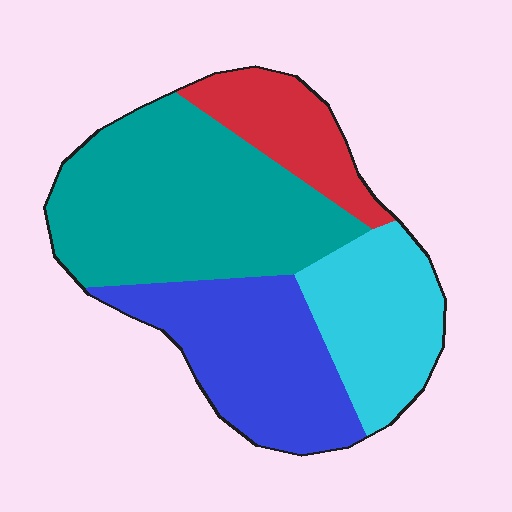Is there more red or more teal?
Teal.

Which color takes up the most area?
Teal, at roughly 40%.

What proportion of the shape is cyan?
Cyan covers around 20% of the shape.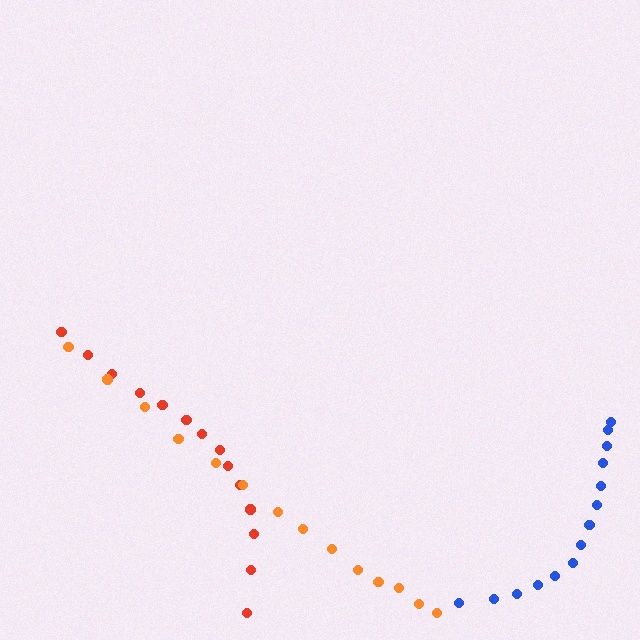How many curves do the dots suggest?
There are 3 distinct paths.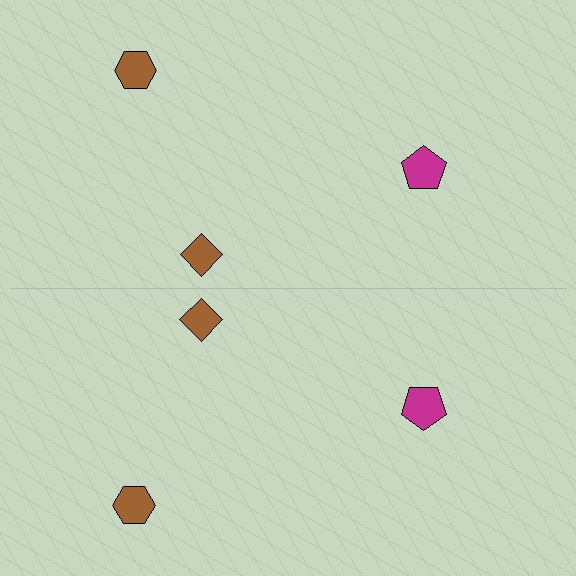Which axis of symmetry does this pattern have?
The pattern has a horizontal axis of symmetry running through the center of the image.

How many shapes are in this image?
There are 6 shapes in this image.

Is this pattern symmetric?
Yes, this pattern has bilateral (reflection) symmetry.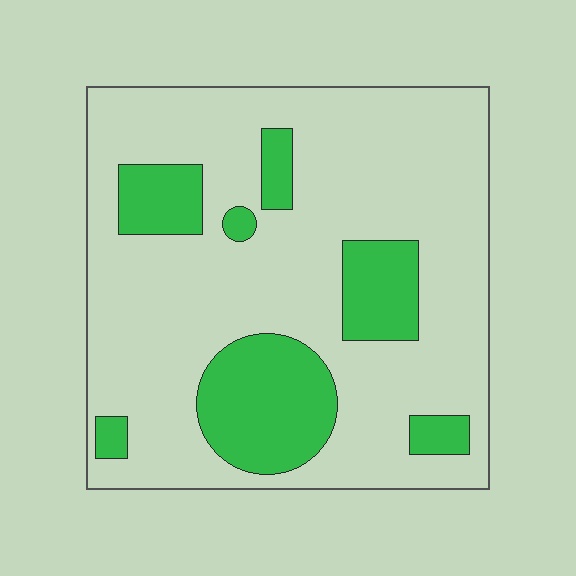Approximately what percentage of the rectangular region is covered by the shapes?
Approximately 25%.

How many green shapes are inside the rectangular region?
7.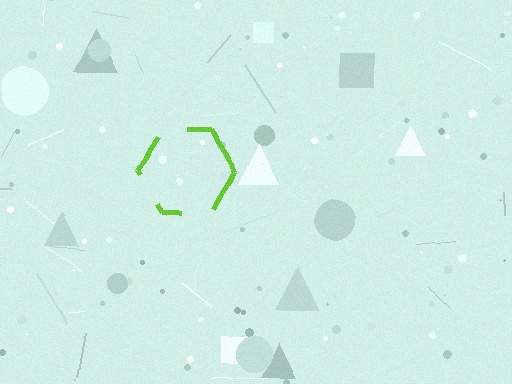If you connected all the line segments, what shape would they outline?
They would outline a hexagon.